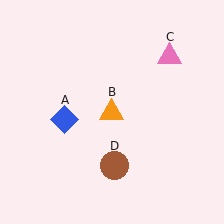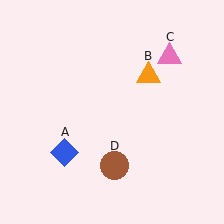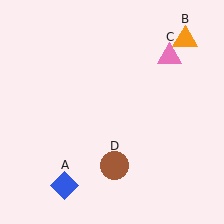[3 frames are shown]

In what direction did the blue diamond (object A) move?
The blue diamond (object A) moved down.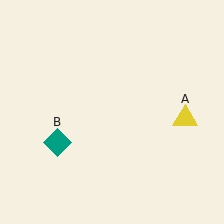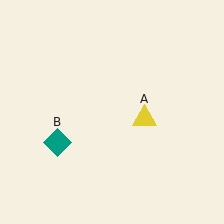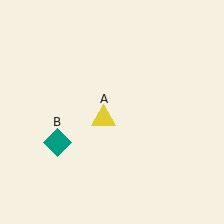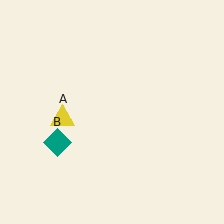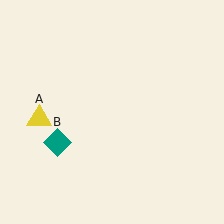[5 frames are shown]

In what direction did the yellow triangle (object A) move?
The yellow triangle (object A) moved left.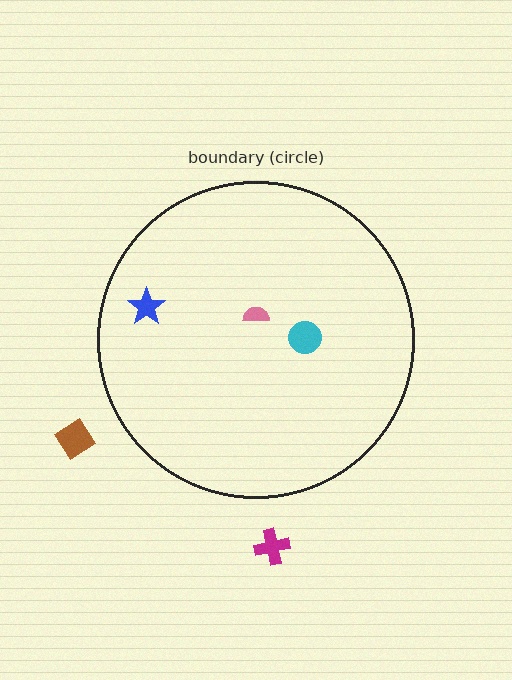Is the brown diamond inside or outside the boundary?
Outside.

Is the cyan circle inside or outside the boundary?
Inside.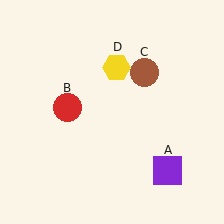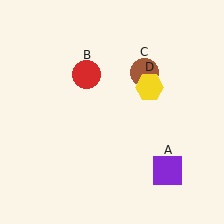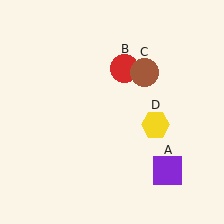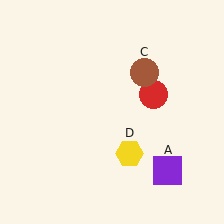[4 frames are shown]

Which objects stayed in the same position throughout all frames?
Purple square (object A) and brown circle (object C) remained stationary.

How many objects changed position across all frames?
2 objects changed position: red circle (object B), yellow hexagon (object D).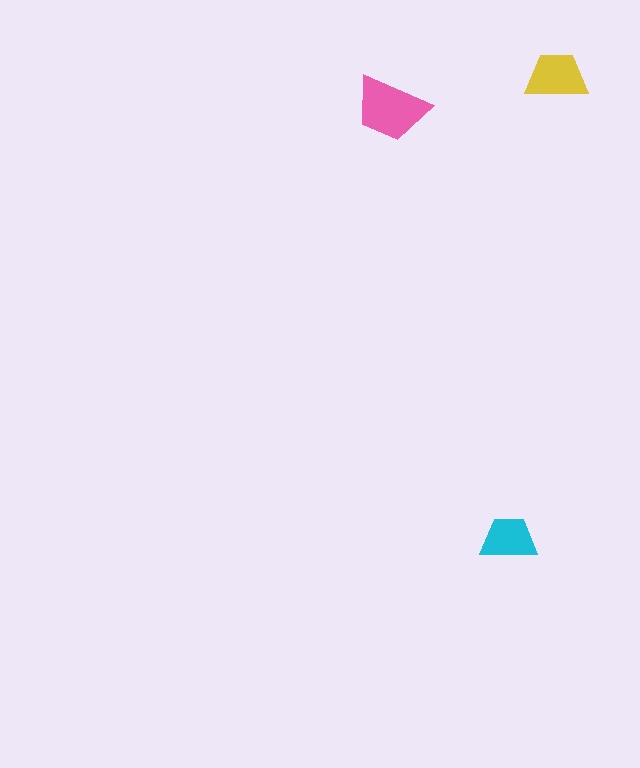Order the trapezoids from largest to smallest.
the pink one, the yellow one, the cyan one.